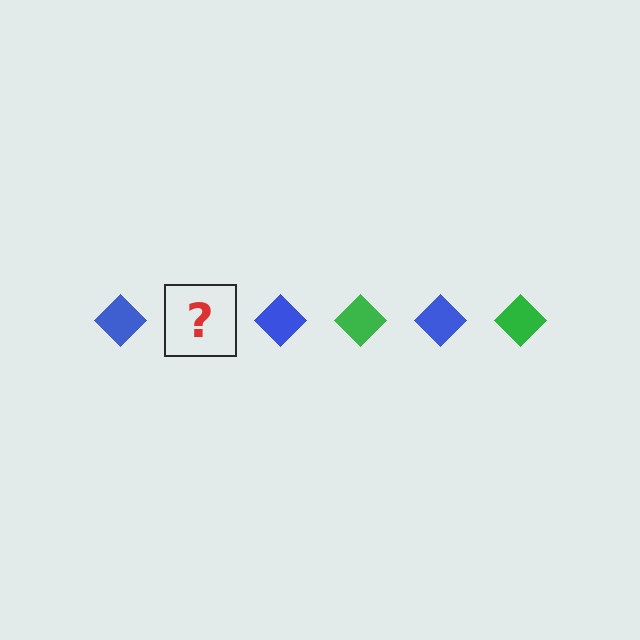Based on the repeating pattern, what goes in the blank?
The blank should be a green diamond.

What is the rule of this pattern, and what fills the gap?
The rule is that the pattern cycles through blue, green diamonds. The gap should be filled with a green diamond.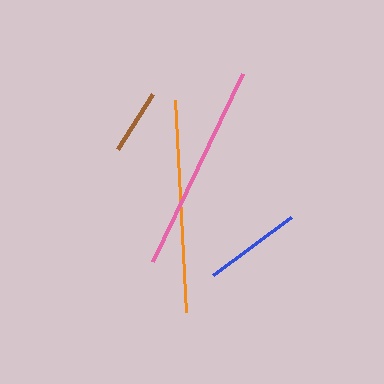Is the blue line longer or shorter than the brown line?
The blue line is longer than the brown line.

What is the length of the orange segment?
The orange segment is approximately 213 pixels long.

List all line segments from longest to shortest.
From longest to shortest: orange, pink, blue, brown.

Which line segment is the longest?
The orange line is the longest at approximately 213 pixels.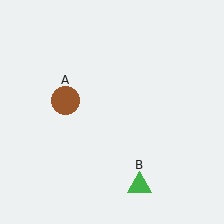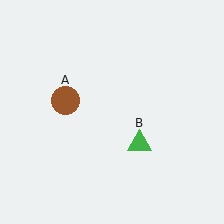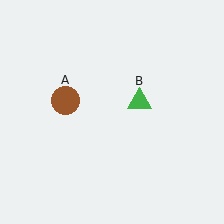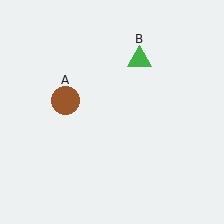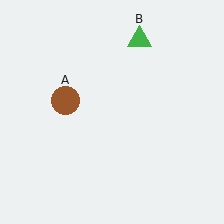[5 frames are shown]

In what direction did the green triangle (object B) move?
The green triangle (object B) moved up.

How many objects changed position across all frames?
1 object changed position: green triangle (object B).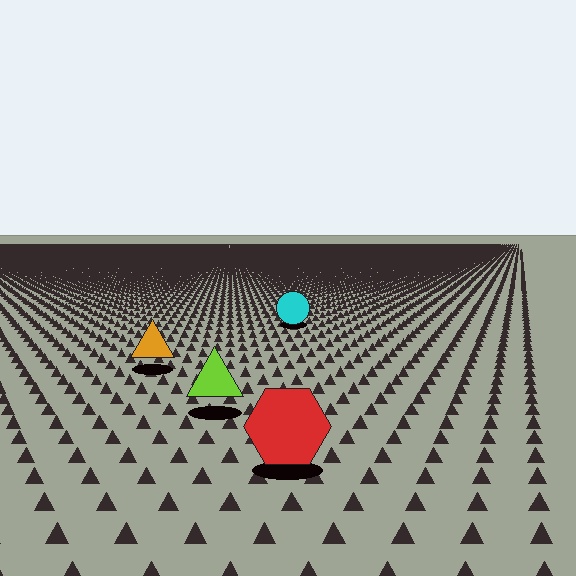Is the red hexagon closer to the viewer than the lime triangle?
Yes. The red hexagon is closer — you can tell from the texture gradient: the ground texture is coarser near it.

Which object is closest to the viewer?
The red hexagon is closest. The texture marks near it are larger and more spread out.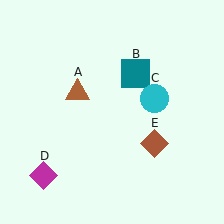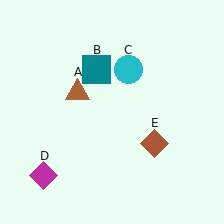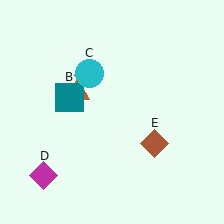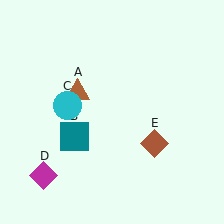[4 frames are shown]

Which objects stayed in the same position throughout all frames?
Brown triangle (object A) and magenta diamond (object D) and brown diamond (object E) remained stationary.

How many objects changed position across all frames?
2 objects changed position: teal square (object B), cyan circle (object C).